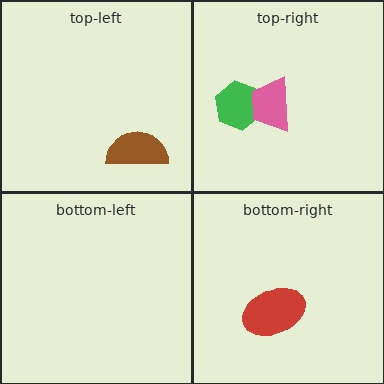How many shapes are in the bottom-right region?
1.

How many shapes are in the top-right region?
2.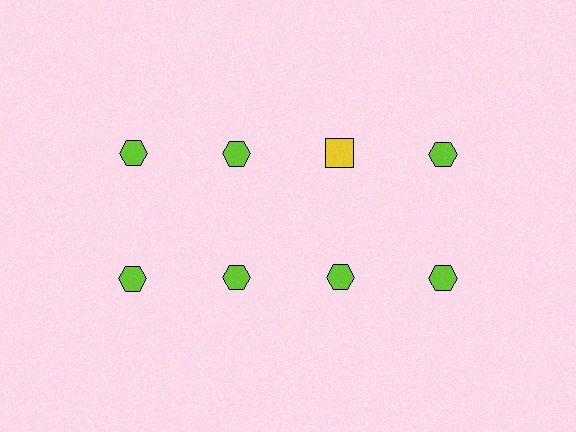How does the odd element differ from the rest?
It differs in both color (yellow instead of lime) and shape (square instead of hexagon).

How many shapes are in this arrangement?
There are 8 shapes arranged in a grid pattern.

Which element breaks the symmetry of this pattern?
The yellow square in the top row, center column breaks the symmetry. All other shapes are lime hexagons.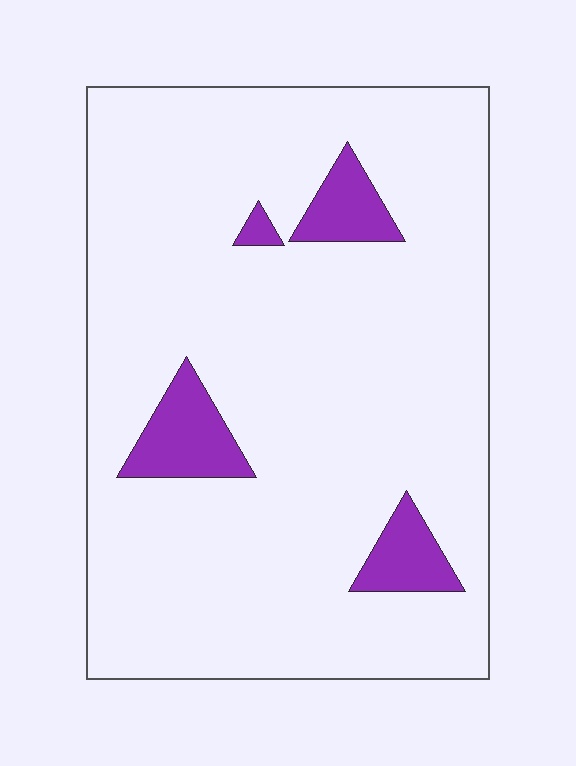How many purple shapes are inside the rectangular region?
4.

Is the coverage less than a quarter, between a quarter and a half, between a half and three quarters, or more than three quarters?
Less than a quarter.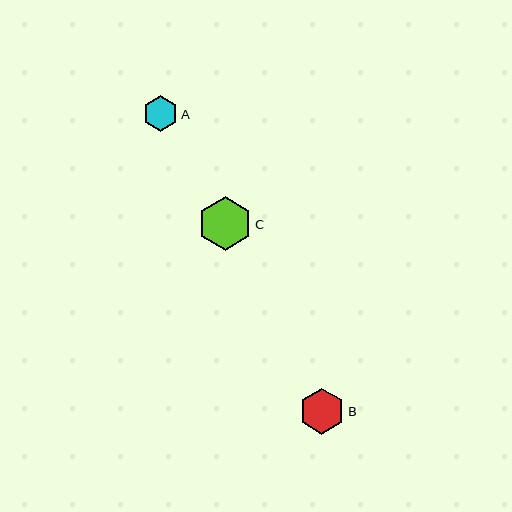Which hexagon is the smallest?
Hexagon A is the smallest with a size of approximately 36 pixels.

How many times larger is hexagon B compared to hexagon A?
Hexagon B is approximately 1.3 times the size of hexagon A.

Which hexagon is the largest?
Hexagon C is the largest with a size of approximately 54 pixels.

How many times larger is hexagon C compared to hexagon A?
Hexagon C is approximately 1.5 times the size of hexagon A.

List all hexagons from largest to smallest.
From largest to smallest: C, B, A.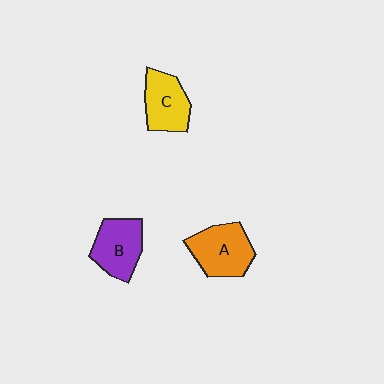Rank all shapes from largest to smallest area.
From largest to smallest: A (orange), B (purple), C (yellow).